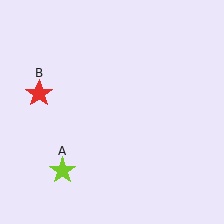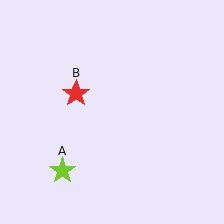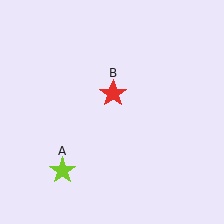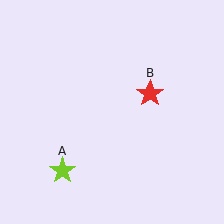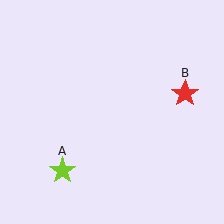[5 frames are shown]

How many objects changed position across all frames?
1 object changed position: red star (object B).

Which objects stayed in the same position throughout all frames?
Lime star (object A) remained stationary.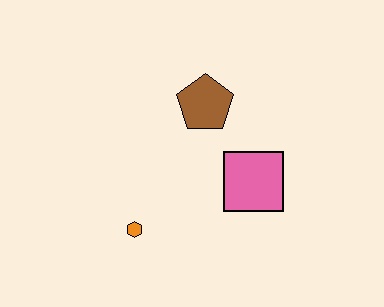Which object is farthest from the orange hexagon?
The brown pentagon is farthest from the orange hexagon.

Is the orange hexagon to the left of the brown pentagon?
Yes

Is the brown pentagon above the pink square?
Yes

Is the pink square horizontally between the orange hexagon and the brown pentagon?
No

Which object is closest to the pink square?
The brown pentagon is closest to the pink square.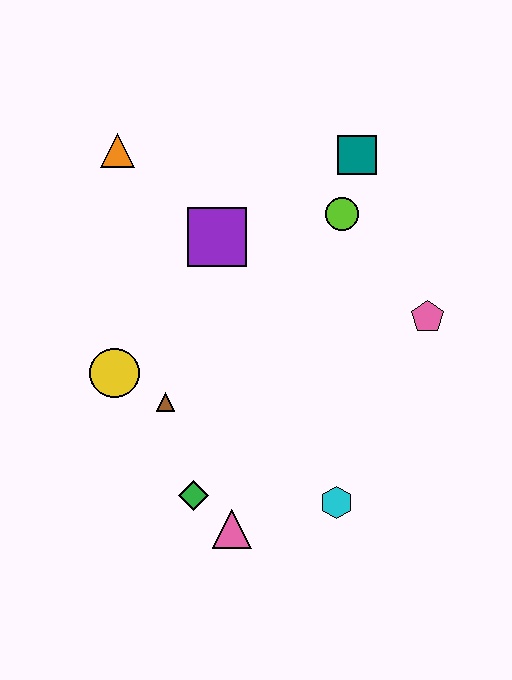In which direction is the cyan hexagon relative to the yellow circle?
The cyan hexagon is to the right of the yellow circle.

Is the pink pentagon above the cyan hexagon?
Yes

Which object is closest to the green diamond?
The pink triangle is closest to the green diamond.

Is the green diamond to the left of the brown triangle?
No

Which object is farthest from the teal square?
The pink triangle is farthest from the teal square.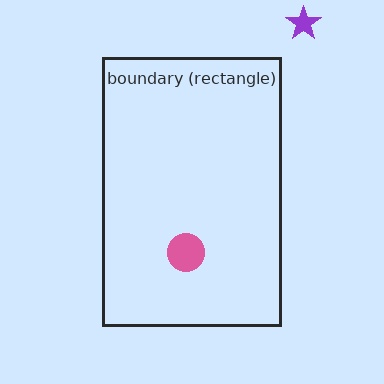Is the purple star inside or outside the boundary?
Outside.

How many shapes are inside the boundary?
1 inside, 1 outside.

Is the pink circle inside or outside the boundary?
Inside.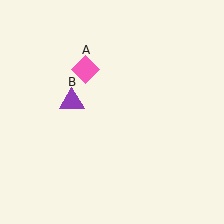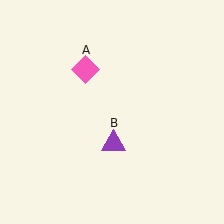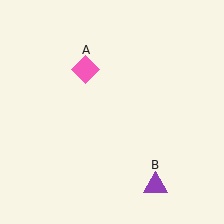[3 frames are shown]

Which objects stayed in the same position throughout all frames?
Pink diamond (object A) remained stationary.